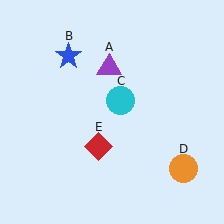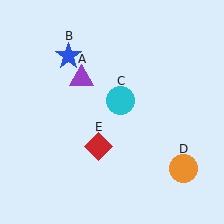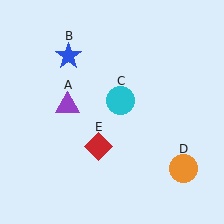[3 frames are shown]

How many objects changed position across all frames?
1 object changed position: purple triangle (object A).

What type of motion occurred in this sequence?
The purple triangle (object A) rotated counterclockwise around the center of the scene.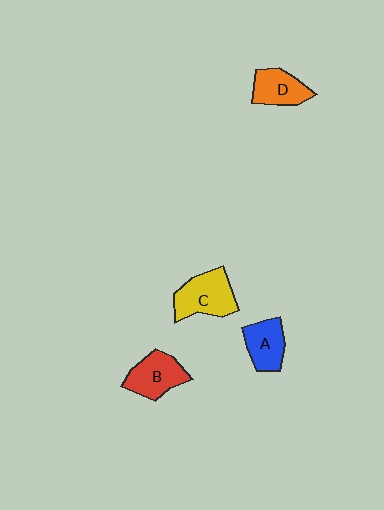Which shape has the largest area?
Shape C (yellow).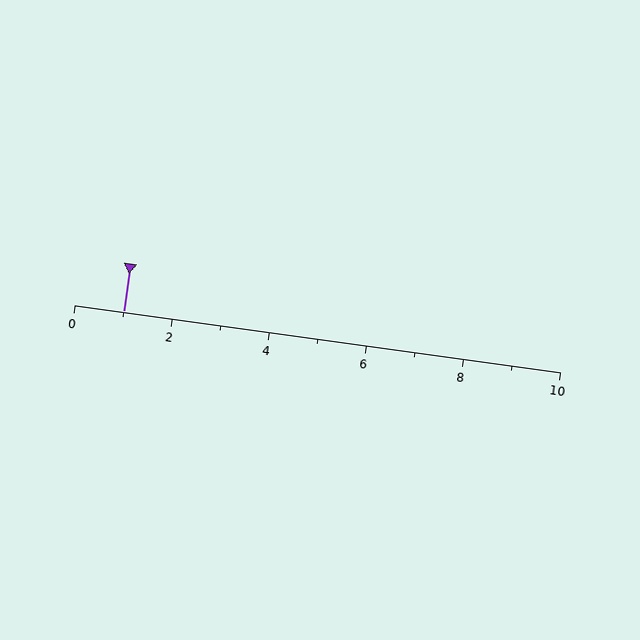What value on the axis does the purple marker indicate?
The marker indicates approximately 1.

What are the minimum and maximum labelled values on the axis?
The axis runs from 0 to 10.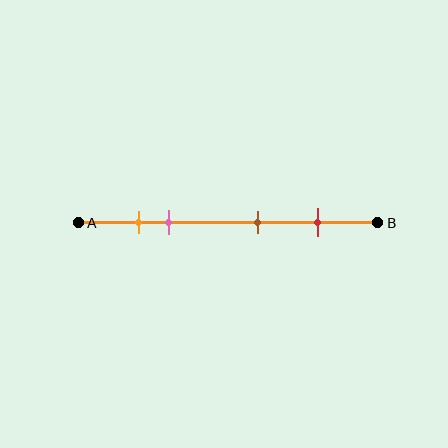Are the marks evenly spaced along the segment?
No, the marks are not evenly spaced.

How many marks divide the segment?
There are 4 marks dividing the segment.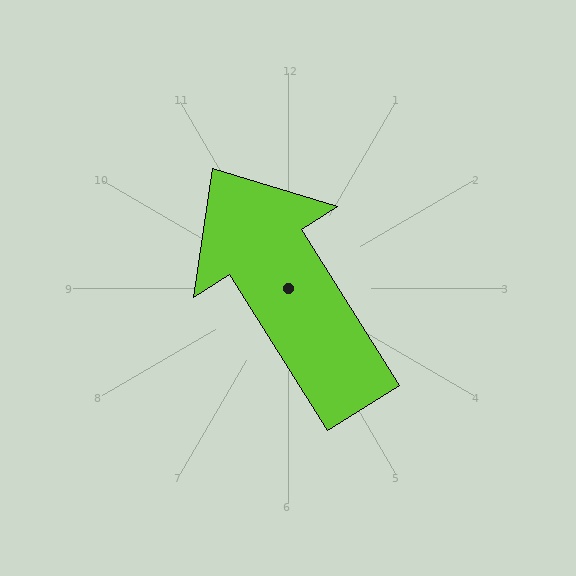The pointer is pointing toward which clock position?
Roughly 11 o'clock.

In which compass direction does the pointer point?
Northwest.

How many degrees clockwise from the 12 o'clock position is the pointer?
Approximately 328 degrees.